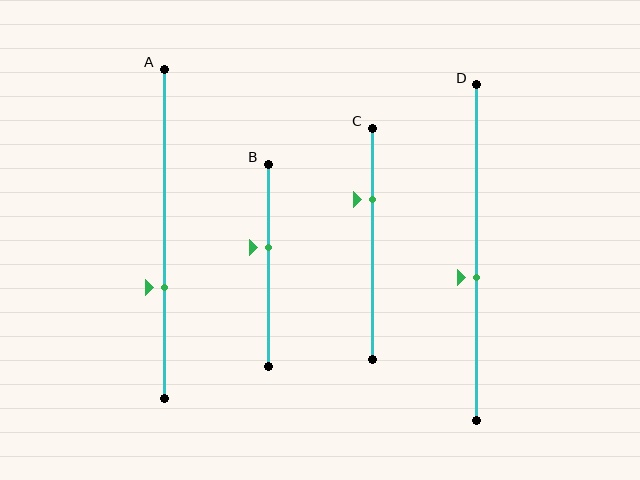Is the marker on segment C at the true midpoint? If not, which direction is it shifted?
No, the marker on segment C is shifted upward by about 19% of the segment length.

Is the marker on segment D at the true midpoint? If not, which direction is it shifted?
No, the marker on segment D is shifted downward by about 8% of the segment length.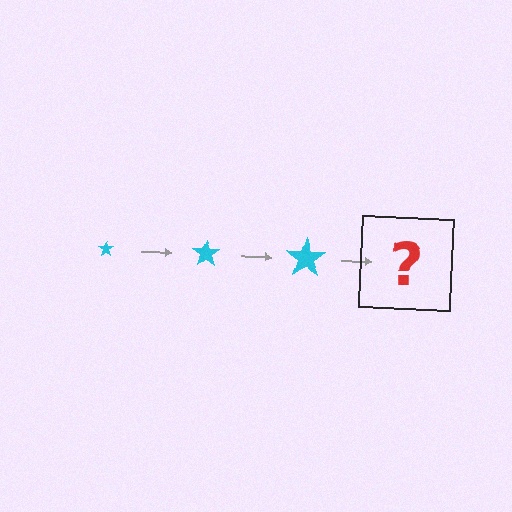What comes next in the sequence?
The next element should be a cyan star, larger than the previous one.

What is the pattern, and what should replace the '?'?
The pattern is that the star gets progressively larger each step. The '?' should be a cyan star, larger than the previous one.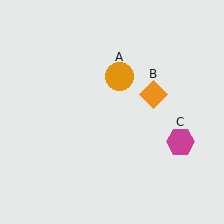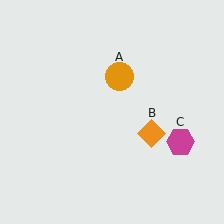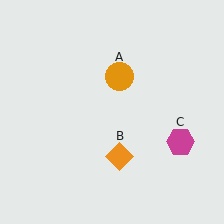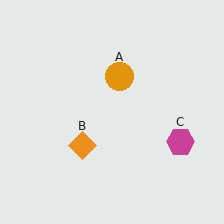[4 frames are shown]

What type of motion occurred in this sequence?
The orange diamond (object B) rotated clockwise around the center of the scene.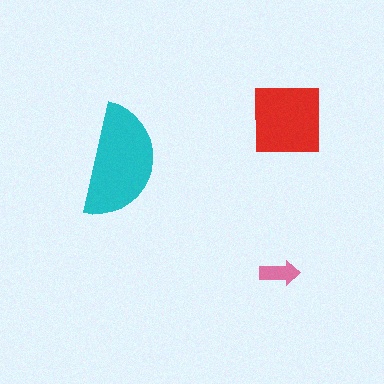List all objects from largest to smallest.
The cyan semicircle, the red square, the pink arrow.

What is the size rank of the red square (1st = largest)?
2nd.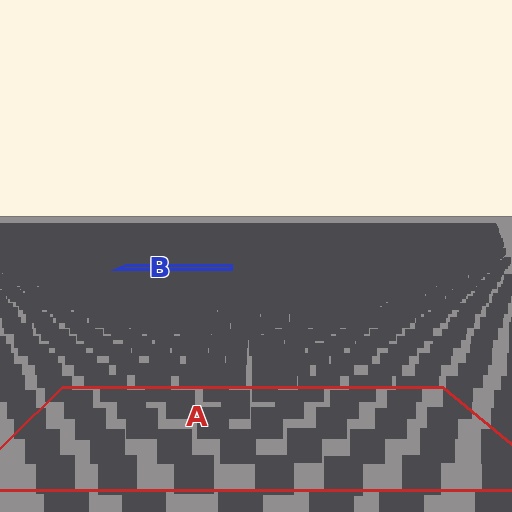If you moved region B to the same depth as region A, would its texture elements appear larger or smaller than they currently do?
They would appear larger. At a closer depth, the same texture elements are projected at a bigger on-screen size.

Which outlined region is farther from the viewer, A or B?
Region B is farther from the viewer — the texture elements inside it appear smaller and more densely packed.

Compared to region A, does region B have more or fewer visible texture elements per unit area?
Region B has more texture elements per unit area — they are packed more densely because it is farther away.